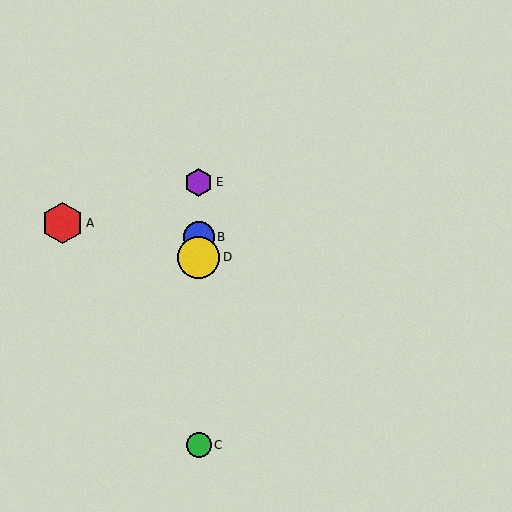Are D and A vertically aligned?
No, D is at x≈199 and A is at x≈63.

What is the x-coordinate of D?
Object D is at x≈199.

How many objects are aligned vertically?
4 objects (B, C, D, E) are aligned vertically.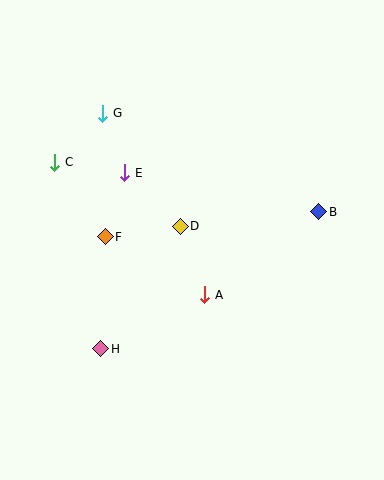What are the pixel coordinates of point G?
Point G is at (103, 113).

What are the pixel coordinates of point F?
Point F is at (105, 237).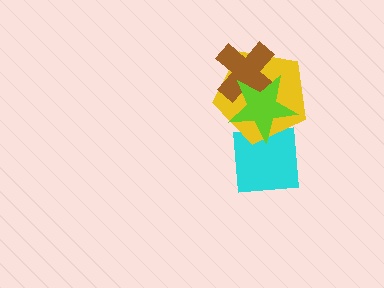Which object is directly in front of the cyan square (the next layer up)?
The yellow pentagon is directly in front of the cyan square.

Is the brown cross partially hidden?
Yes, it is partially covered by another shape.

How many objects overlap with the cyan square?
2 objects overlap with the cyan square.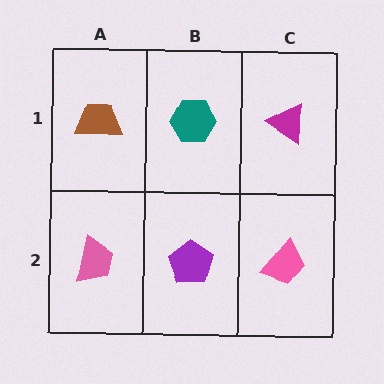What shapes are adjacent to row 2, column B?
A teal hexagon (row 1, column B), a pink trapezoid (row 2, column A), a pink trapezoid (row 2, column C).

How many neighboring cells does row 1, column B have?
3.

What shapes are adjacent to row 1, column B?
A purple pentagon (row 2, column B), a brown trapezoid (row 1, column A), a magenta triangle (row 1, column C).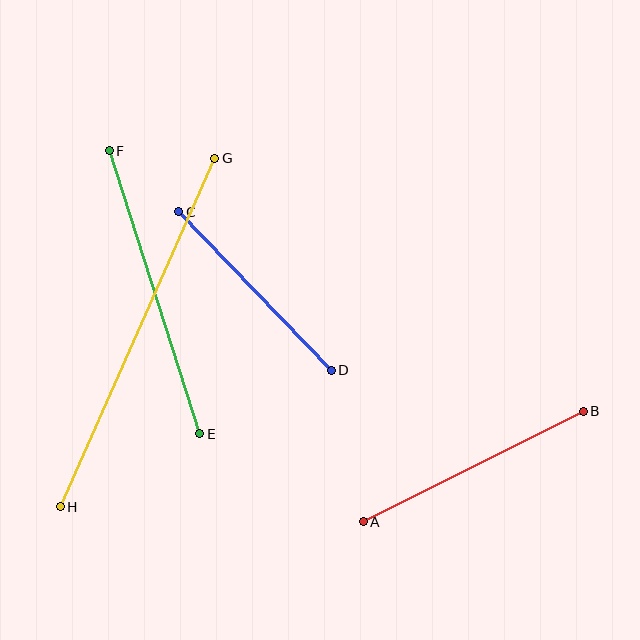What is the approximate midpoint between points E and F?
The midpoint is at approximately (155, 292) pixels.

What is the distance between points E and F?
The distance is approximately 297 pixels.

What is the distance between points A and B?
The distance is approximately 246 pixels.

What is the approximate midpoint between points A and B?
The midpoint is at approximately (473, 467) pixels.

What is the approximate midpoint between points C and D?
The midpoint is at approximately (255, 291) pixels.